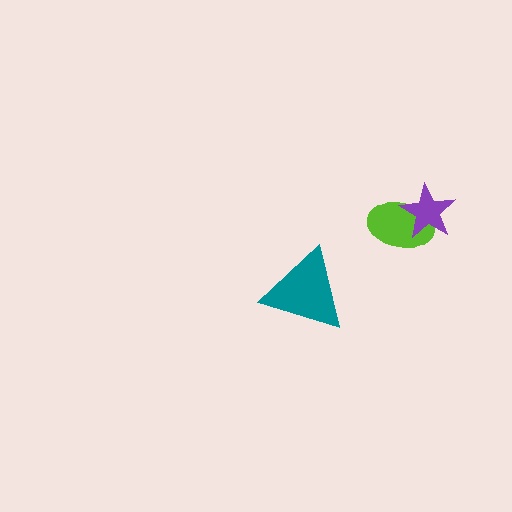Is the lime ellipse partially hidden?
Yes, it is partially covered by another shape.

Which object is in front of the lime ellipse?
The purple star is in front of the lime ellipse.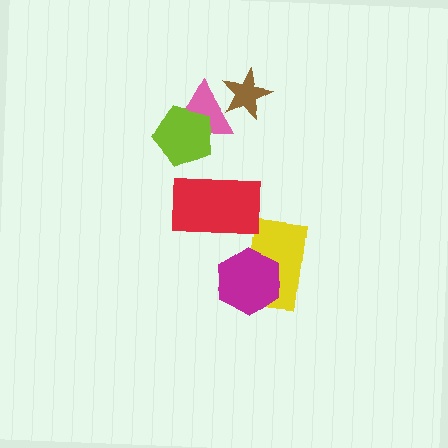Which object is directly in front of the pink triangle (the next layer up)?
The lime pentagon is directly in front of the pink triangle.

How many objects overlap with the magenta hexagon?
1 object overlaps with the magenta hexagon.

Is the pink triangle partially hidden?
Yes, it is partially covered by another shape.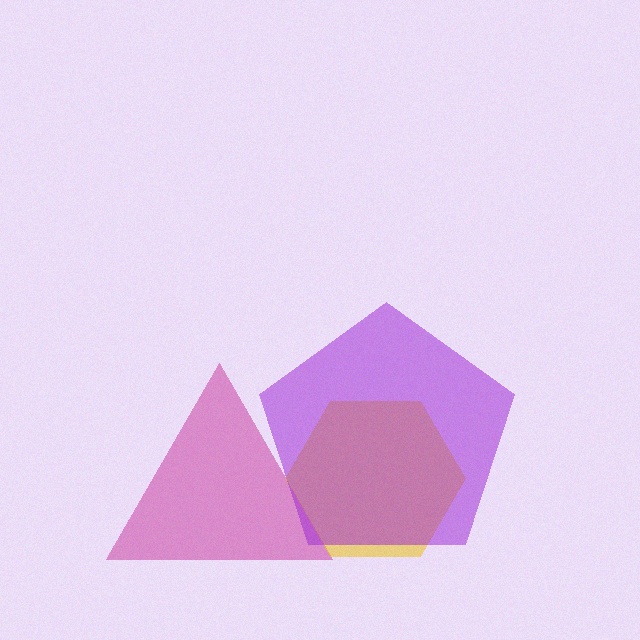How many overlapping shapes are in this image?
There are 3 overlapping shapes in the image.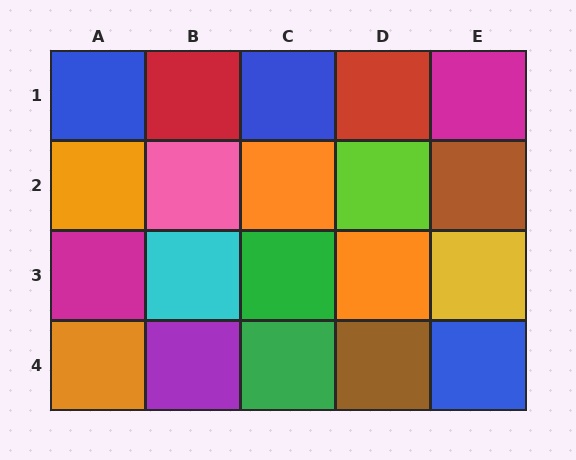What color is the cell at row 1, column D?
Red.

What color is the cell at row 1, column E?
Magenta.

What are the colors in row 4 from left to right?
Orange, purple, green, brown, blue.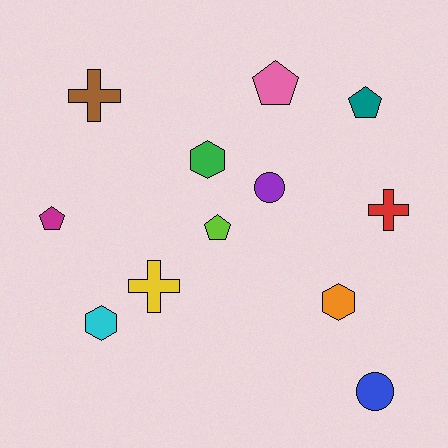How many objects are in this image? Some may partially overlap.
There are 12 objects.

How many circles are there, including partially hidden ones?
There are 2 circles.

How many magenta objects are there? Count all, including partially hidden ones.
There is 1 magenta object.